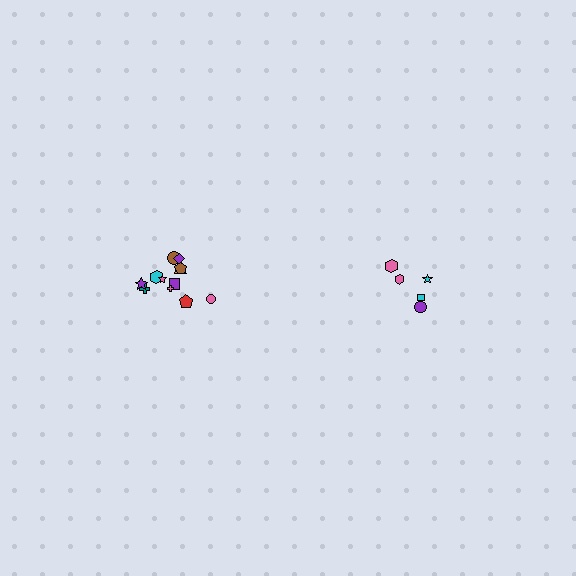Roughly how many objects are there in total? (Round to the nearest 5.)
Roughly 15 objects in total.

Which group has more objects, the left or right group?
The left group.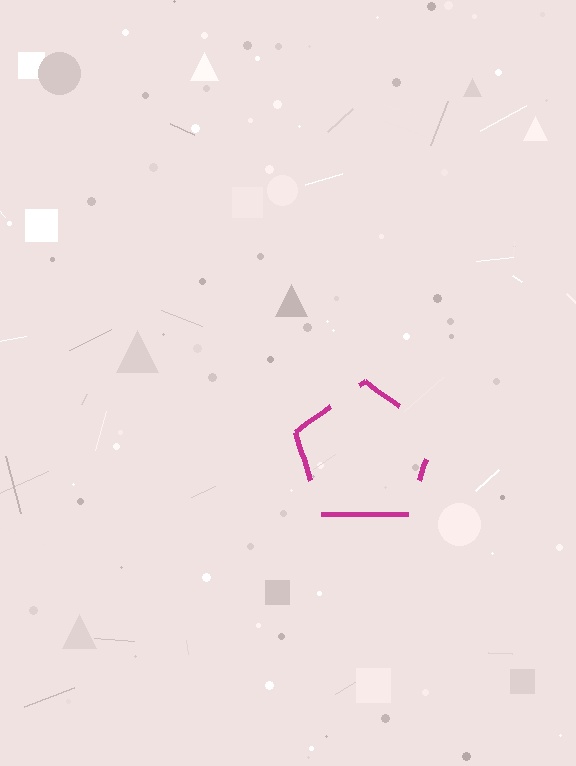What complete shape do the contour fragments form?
The contour fragments form a pentagon.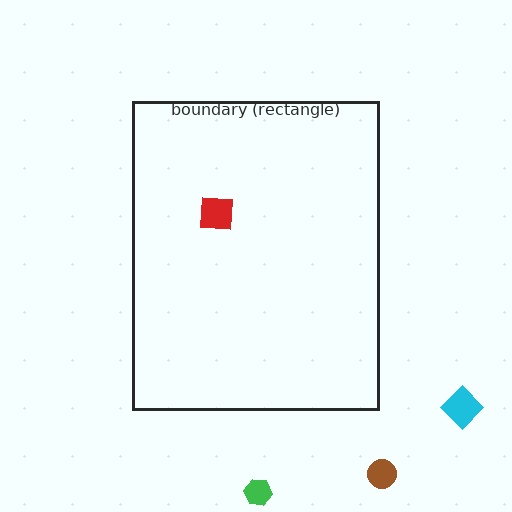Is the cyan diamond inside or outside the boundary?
Outside.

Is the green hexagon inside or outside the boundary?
Outside.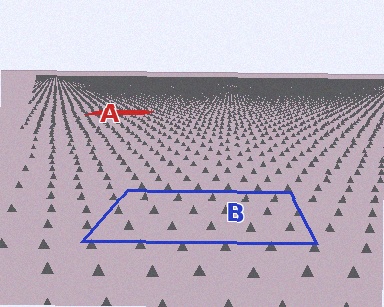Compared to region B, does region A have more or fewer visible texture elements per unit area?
Region A has more texture elements per unit area — they are packed more densely because it is farther away.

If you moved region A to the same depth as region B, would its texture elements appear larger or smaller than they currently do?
They would appear larger. At a closer depth, the same texture elements are projected at a bigger on-screen size.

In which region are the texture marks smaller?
The texture marks are smaller in region A, because it is farther away.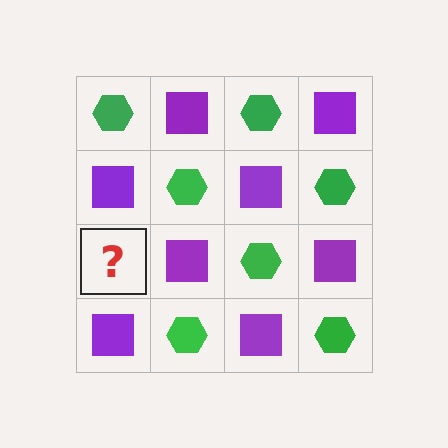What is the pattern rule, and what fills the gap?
The rule is that it alternates green hexagon and purple square in a checkerboard pattern. The gap should be filled with a green hexagon.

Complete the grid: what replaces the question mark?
The question mark should be replaced with a green hexagon.